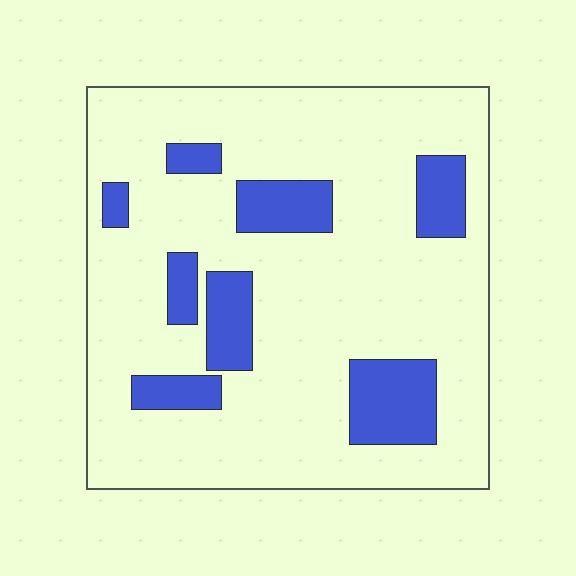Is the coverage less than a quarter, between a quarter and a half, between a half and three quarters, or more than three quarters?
Less than a quarter.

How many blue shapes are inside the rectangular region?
8.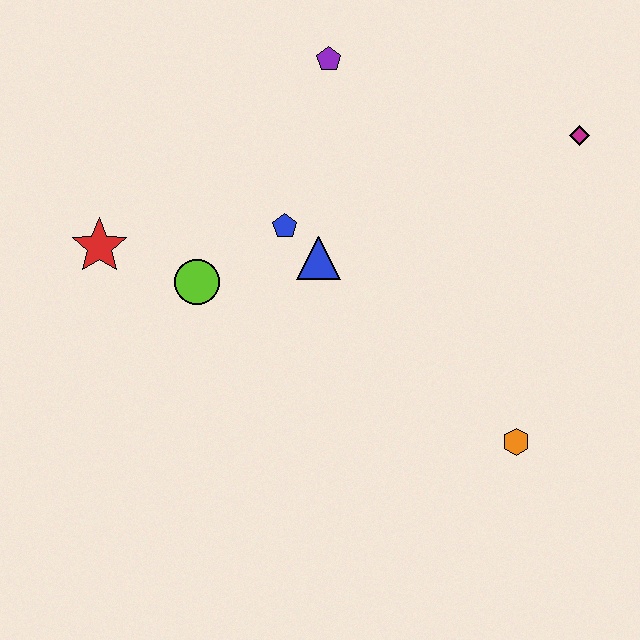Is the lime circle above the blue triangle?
No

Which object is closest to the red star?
The lime circle is closest to the red star.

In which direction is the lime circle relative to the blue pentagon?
The lime circle is to the left of the blue pentagon.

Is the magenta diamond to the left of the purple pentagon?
No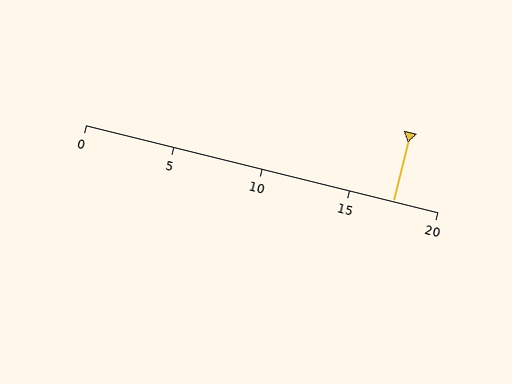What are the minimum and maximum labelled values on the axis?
The axis runs from 0 to 20.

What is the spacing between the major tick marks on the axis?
The major ticks are spaced 5 apart.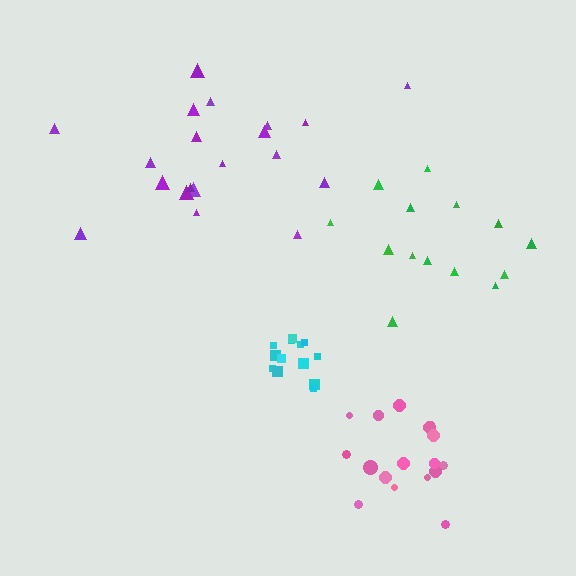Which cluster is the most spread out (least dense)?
Purple.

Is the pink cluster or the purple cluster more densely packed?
Pink.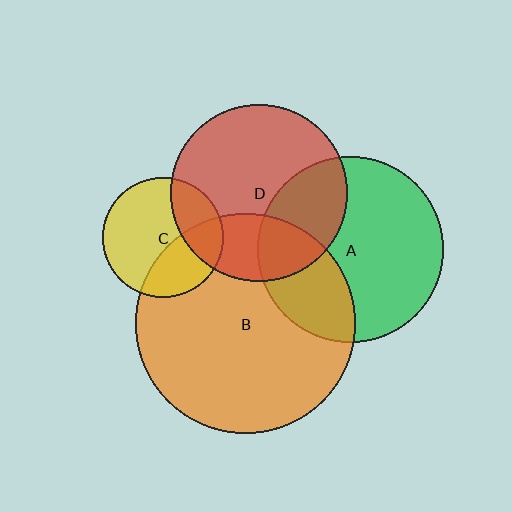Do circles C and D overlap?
Yes.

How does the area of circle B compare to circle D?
Approximately 1.6 times.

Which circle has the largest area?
Circle B (orange).